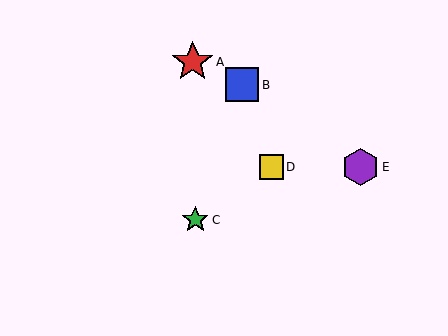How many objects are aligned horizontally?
2 objects (D, E) are aligned horizontally.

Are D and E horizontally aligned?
Yes, both are at y≈167.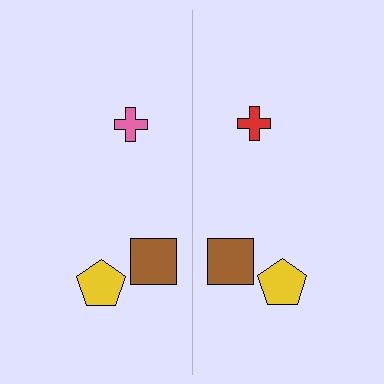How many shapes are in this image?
There are 6 shapes in this image.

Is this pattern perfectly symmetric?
No, the pattern is not perfectly symmetric. The red cross on the right side breaks the symmetry — its mirror counterpart is pink.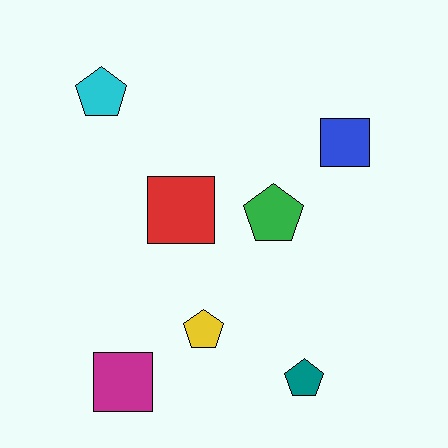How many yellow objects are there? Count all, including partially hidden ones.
There is 1 yellow object.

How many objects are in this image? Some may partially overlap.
There are 7 objects.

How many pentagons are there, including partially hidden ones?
There are 4 pentagons.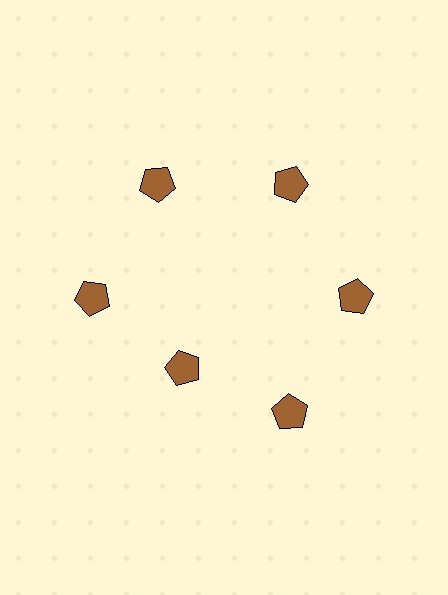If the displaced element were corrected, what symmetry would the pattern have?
It would have 6-fold rotational symmetry — the pattern would map onto itself every 60 degrees.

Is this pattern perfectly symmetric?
No. The 6 brown pentagons are arranged in a ring, but one element near the 7 o'clock position is pulled inward toward the center, breaking the 6-fold rotational symmetry.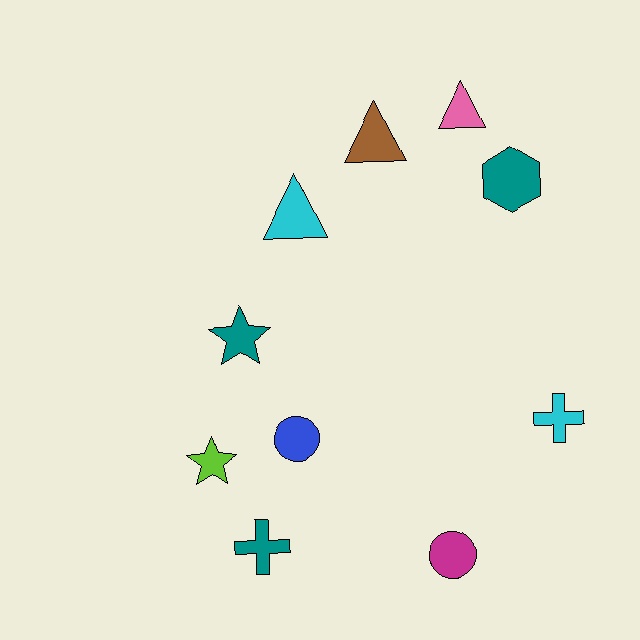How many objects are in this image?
There are 10 objects.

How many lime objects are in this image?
There is 1 lime object.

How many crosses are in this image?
There are 2 crosses.